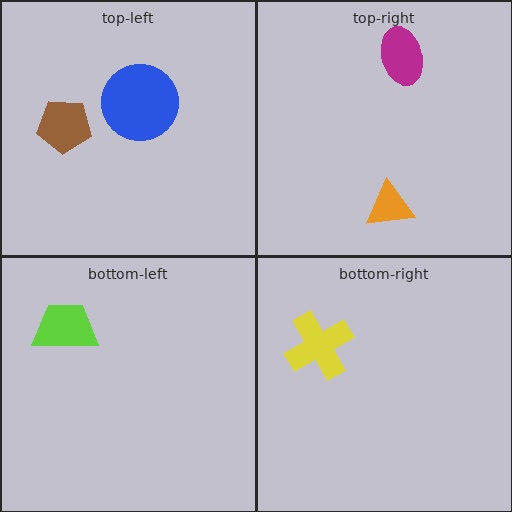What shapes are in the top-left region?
The blue circle, the brown pentagon.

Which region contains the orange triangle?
The top-right region.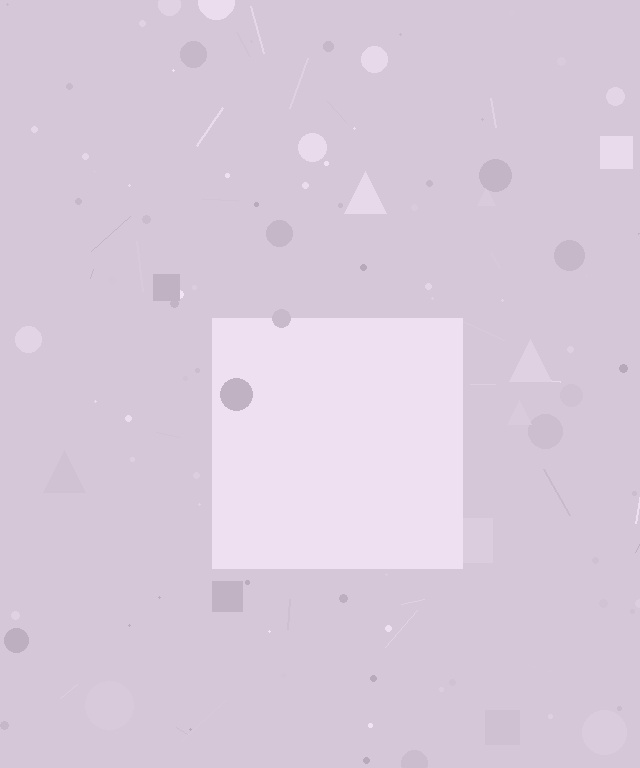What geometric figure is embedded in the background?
A square is embedded in the background.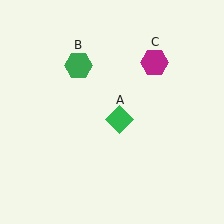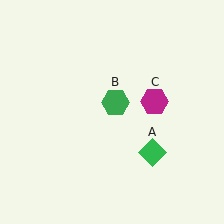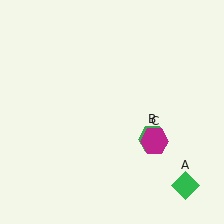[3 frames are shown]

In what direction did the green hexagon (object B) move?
The green hexagon (object B) moved down and to the right.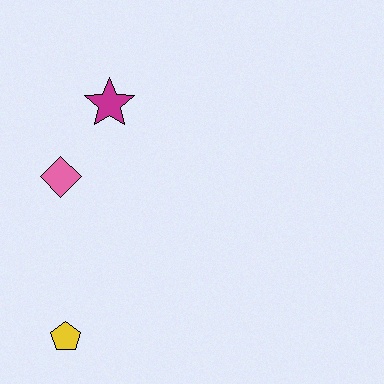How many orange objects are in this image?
There are no orange objects.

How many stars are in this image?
There is 1 star.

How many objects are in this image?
There are 3 objects.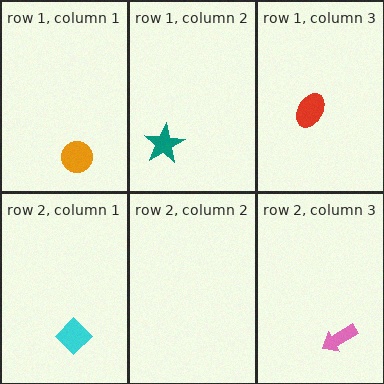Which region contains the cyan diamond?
The row 2, column 1 region.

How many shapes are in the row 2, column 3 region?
1.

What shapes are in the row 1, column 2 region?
The teal star.